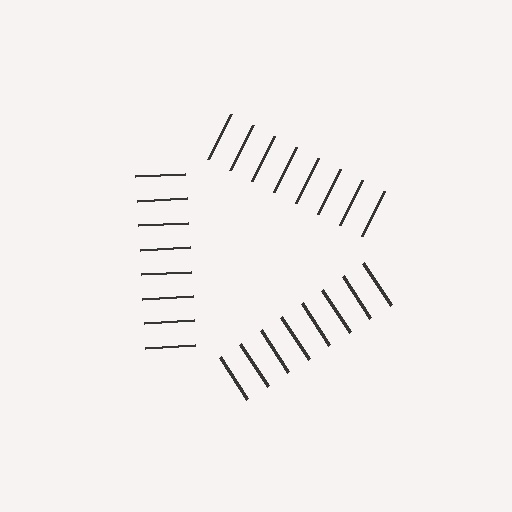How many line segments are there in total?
24 — 8 along each of the 3 edges.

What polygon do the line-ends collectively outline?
An illusory triangle — the line segments terminate on its edges but no continuous stroke is drawn.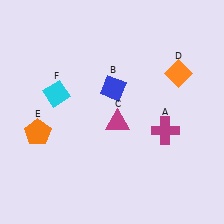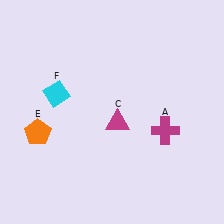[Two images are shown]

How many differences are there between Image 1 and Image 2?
There are 2 differences between the two images.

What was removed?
The blue diamond (B), the orange diamond (D) were removed in Image 2.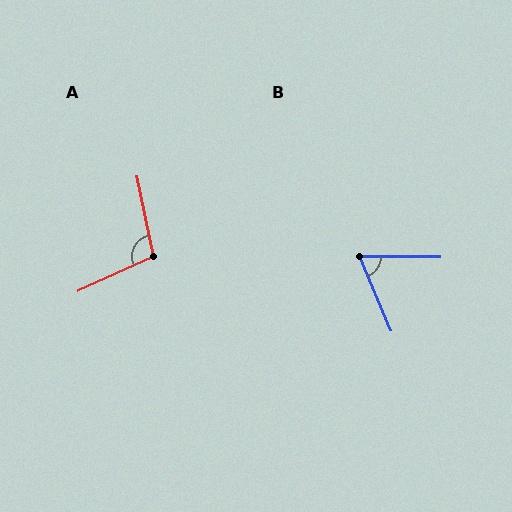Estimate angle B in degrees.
Approximately 67 degrees.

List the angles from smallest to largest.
B (67°), A (103°).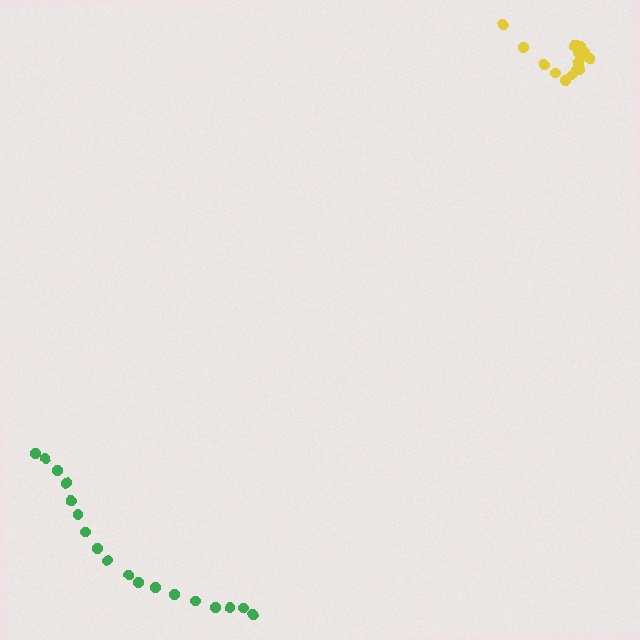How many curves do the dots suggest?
There are 2 distinct paths.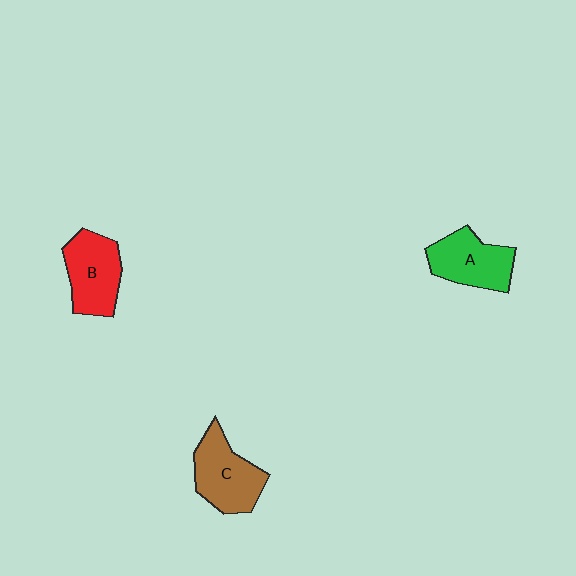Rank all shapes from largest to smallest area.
From largest to smallest: C (brown), B (red), A (green).